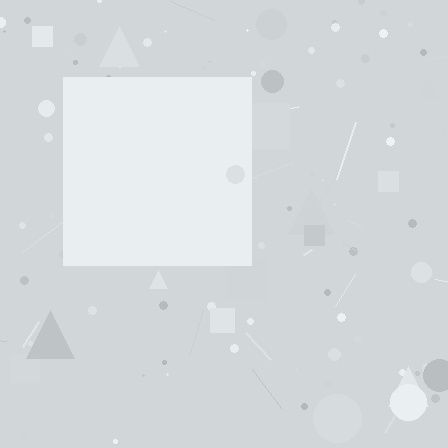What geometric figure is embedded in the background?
A square is embedded in the background.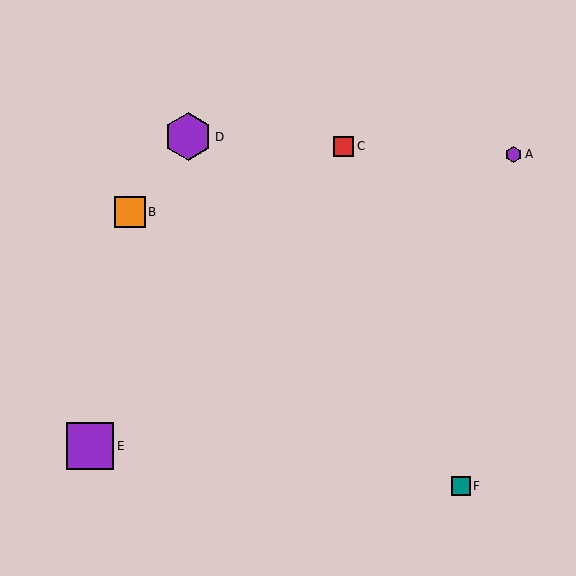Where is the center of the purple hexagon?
The center of the purple hexagon is at (514, 154).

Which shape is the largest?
The purple hexagon (labeled D) is the largest.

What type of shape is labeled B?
Shape B is an orange square.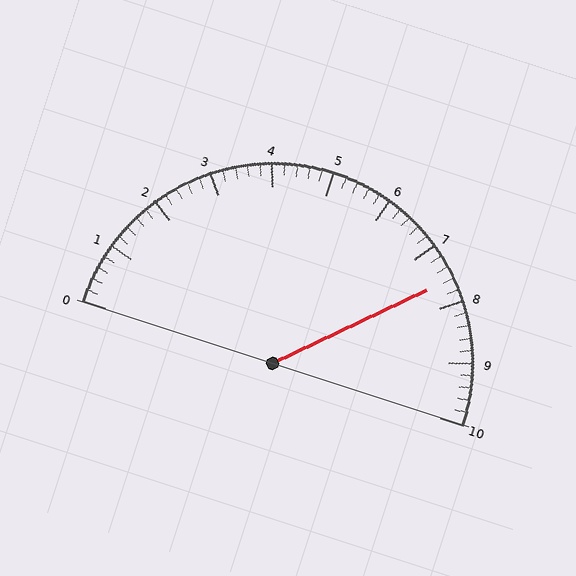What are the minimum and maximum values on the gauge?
The gauge ranges from 0 to 10.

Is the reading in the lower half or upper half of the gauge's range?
The reading is in the upper half of the range (0 to 10).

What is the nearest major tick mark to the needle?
The nearest major tick mark is 8.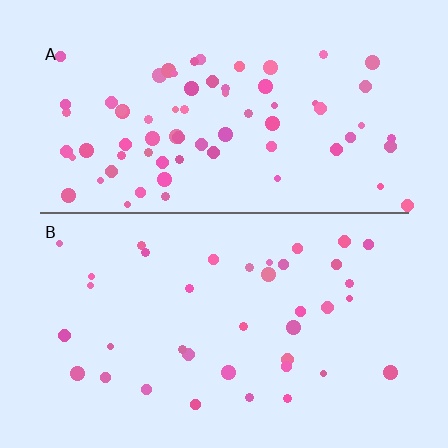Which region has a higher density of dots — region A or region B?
A (the top).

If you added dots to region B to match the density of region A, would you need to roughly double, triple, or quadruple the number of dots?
Approximately double.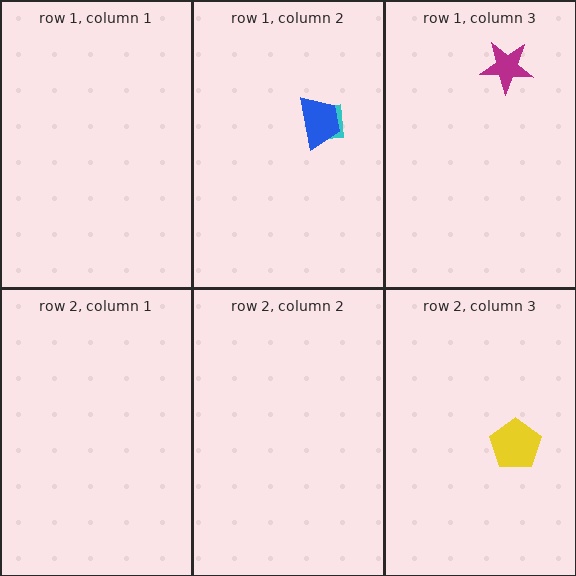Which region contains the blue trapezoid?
The row 1, column 2 region.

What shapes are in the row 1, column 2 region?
The cyan square, the blue trapezoid.